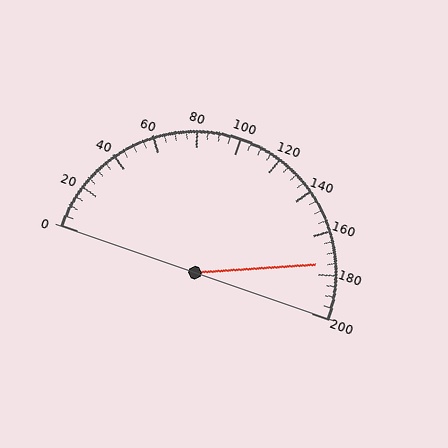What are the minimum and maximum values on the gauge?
The gauge ranges from 0 to 200.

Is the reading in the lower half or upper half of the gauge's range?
The reading is in the upper half of the range (0 to 200).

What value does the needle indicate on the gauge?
The needle indicates approximately 175.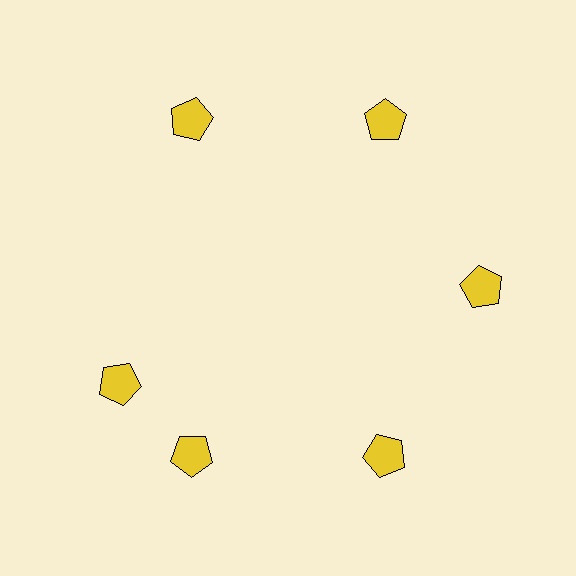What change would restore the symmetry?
The symmetry would be restored by rotating it back into even spacing with its neighbors so that all 6 pentagons sit at equal angles and equal distance from the center.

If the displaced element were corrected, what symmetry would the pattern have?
It would have 6-fold rotational symmetry — the pattern would map onto itself every 60 degrees.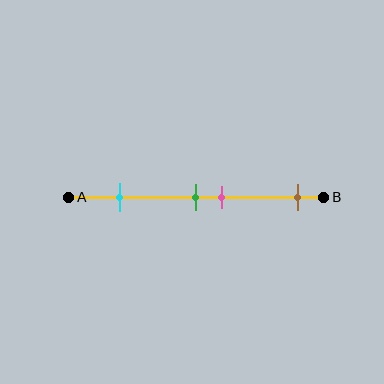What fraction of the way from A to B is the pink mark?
The pink mark is approximately 60% (0.6) of the way from A to B.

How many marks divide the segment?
There are 4 marks dividing the segment.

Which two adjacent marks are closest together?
The green and pink marks are the closest adjacent pair.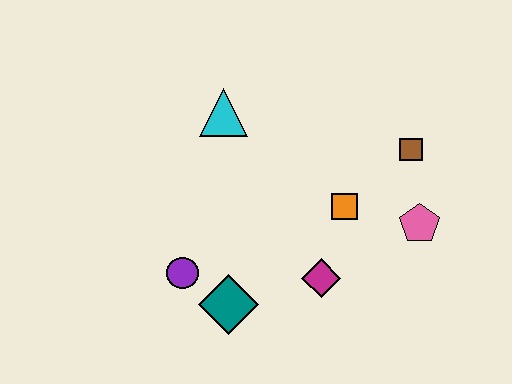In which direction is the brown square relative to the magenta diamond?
The brown square is above the magenta diamond.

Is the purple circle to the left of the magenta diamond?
Yes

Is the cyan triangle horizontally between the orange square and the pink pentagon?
No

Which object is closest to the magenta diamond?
The orange square is closest to the magenta diamond.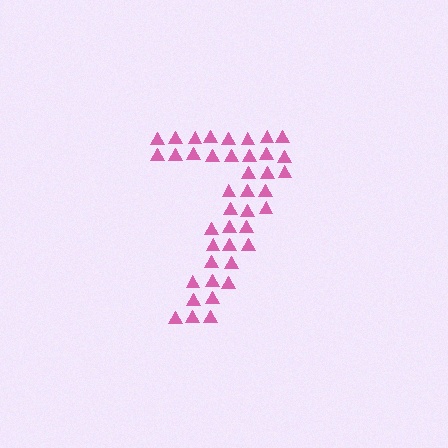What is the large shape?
The large shape is the digit 7.